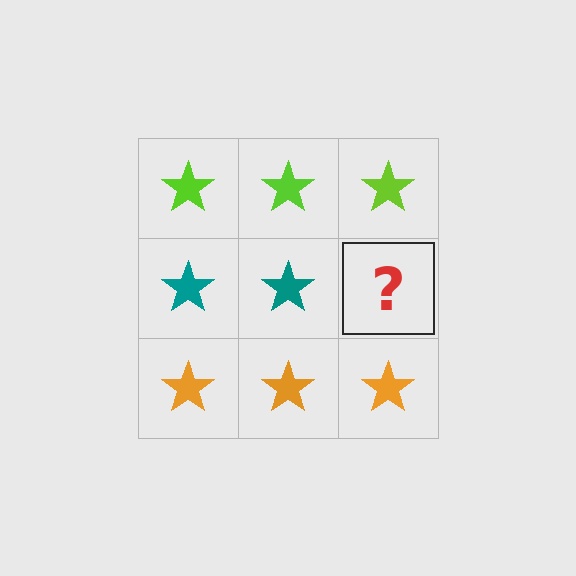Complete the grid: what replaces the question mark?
The question mark should be replaced with a teal star.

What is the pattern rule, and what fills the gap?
The rule is that each row has a consistent color. The gap should be filled with a teal star.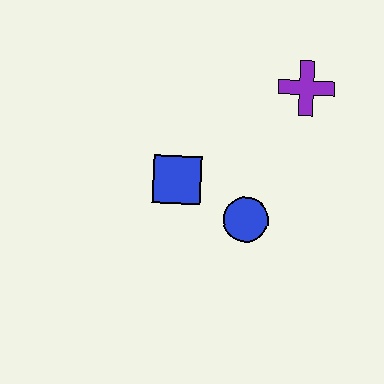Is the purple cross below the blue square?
No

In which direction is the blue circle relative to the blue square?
The blue circle is to the right of the blue square.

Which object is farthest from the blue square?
The purple cross is farthest from the blue square.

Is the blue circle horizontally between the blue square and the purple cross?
Yes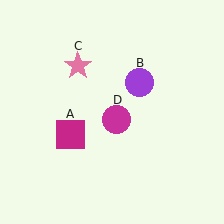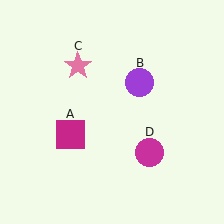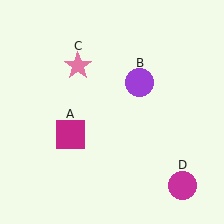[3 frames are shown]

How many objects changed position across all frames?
1 object changed position: magenta circle (object D).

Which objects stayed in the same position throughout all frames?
Magenta square (object A) and purple circle (object B) and pink star (object C) remained stationary.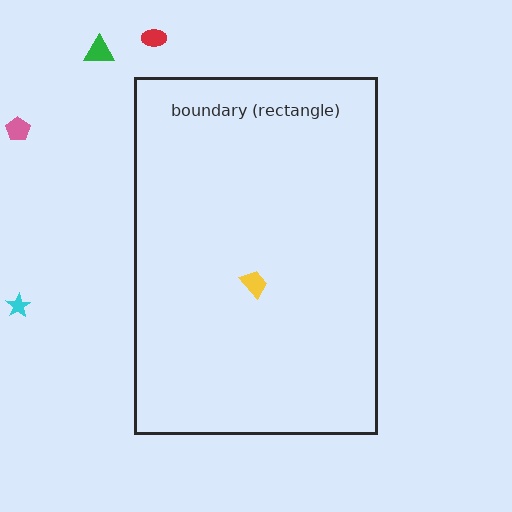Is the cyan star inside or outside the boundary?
Outside.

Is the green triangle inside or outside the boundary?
Outside.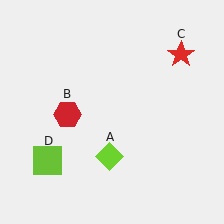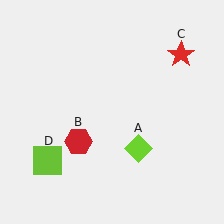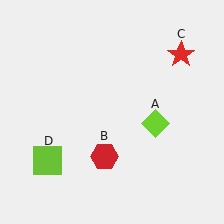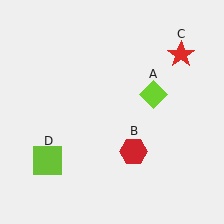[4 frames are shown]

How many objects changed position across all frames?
2 objects changed position: lime diamond (object A), red hexagon (object B).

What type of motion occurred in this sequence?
The lime diamond (object A), red hexagon (object B) rotated counterclockwise around the center of the scene.